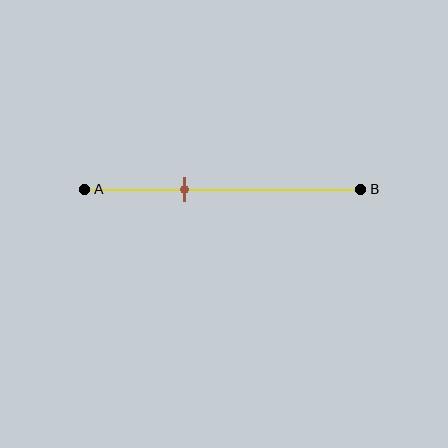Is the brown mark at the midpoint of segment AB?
No, the mark is at about 35% from A, not at the 50% midpoint.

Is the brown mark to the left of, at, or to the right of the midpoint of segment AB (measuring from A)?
The brown mark is to the left of the midpoint of segment AB.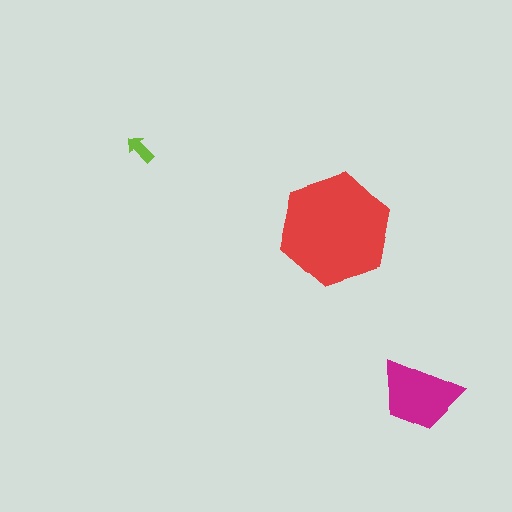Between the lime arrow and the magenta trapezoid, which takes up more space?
The magenta trapezoid.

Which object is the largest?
The red hexagon.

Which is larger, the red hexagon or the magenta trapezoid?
The red hexagon.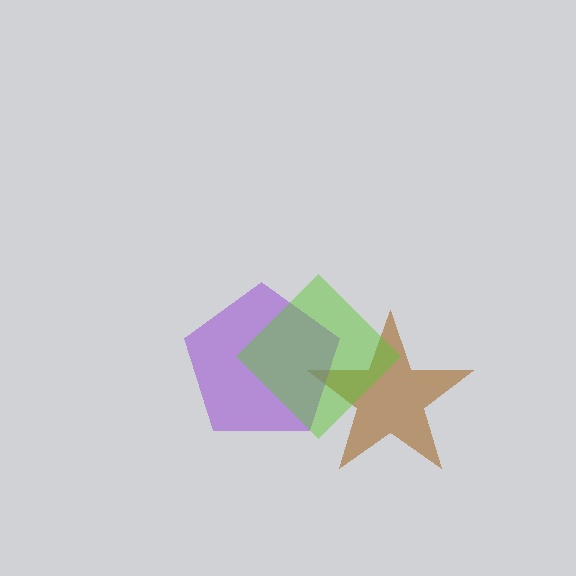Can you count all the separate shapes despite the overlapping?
Yes, there are 3 separate shapes.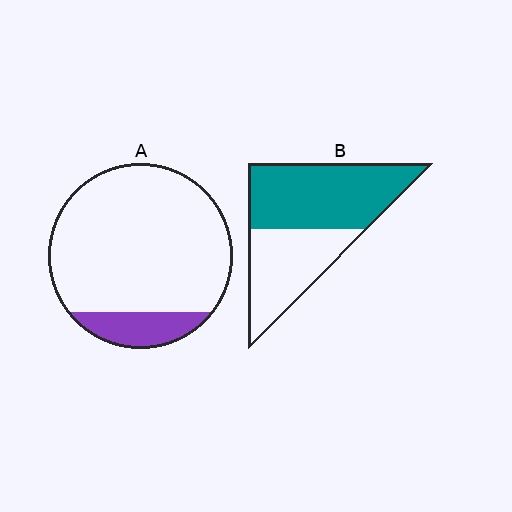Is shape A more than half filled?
No.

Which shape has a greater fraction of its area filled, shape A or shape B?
Shape B.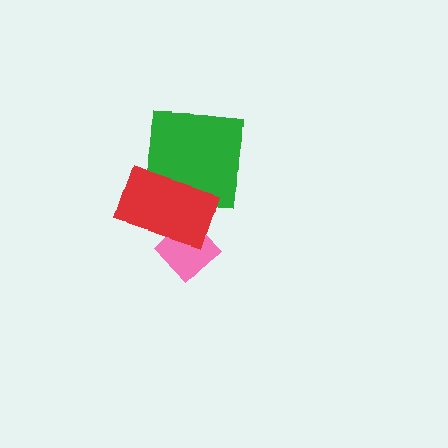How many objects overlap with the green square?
1 object overlaps with the green square.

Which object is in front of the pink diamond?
The red rectangle is in front of the pink diamond.